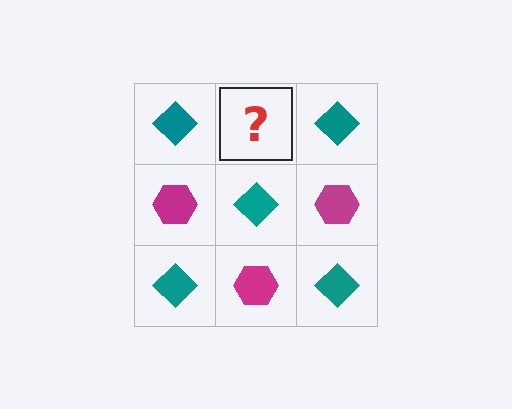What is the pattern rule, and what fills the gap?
The rule is that it alternates teal diamond and magenta hexagon in a checkerboard pattern. The gap should be filled with a magenta hexagon.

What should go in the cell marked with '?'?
The missing cell should contain a magenta hexagon.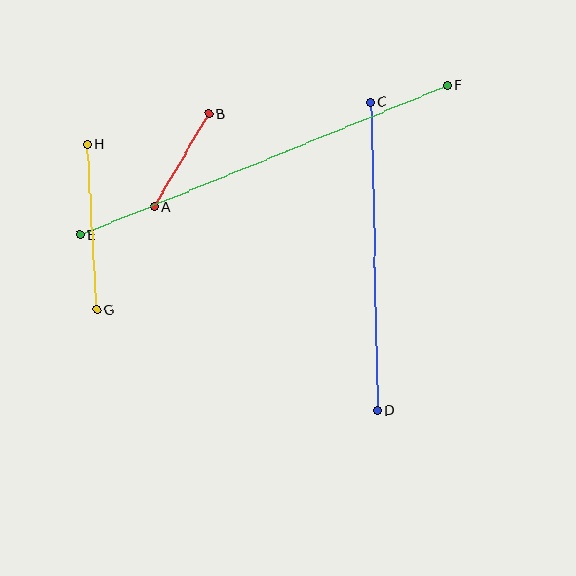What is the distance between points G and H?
The distance is approximately 165 pixels.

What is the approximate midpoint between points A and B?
The midpoint is at approximately (182, 160) pixels.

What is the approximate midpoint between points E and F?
The midpoint is at approximately (264, 160) pixels.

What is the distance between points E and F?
The distance is approximately 397 pixels.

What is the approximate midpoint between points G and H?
The midpoint is at approximately (92, 227) pixels.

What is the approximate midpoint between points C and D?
The midpoint is at approximately (374, 256) pixels.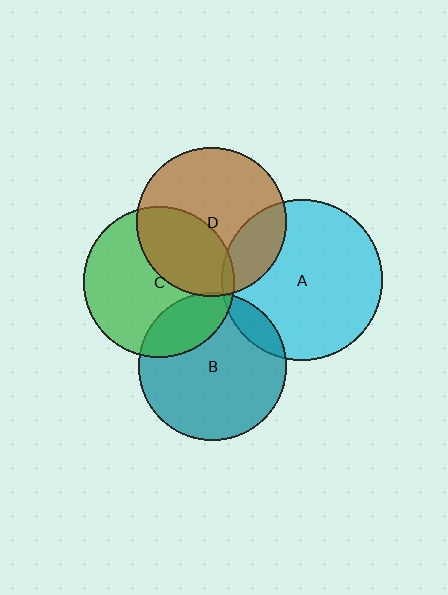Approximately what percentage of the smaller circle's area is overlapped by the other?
Approximately 5%.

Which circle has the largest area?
Circle A (cyan).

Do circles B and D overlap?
Yes.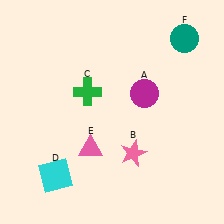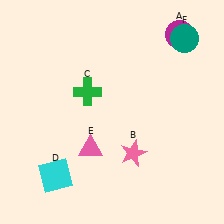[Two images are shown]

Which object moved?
The magenta circle (A) moved up.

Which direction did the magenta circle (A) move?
The magenta circle (A) moved up.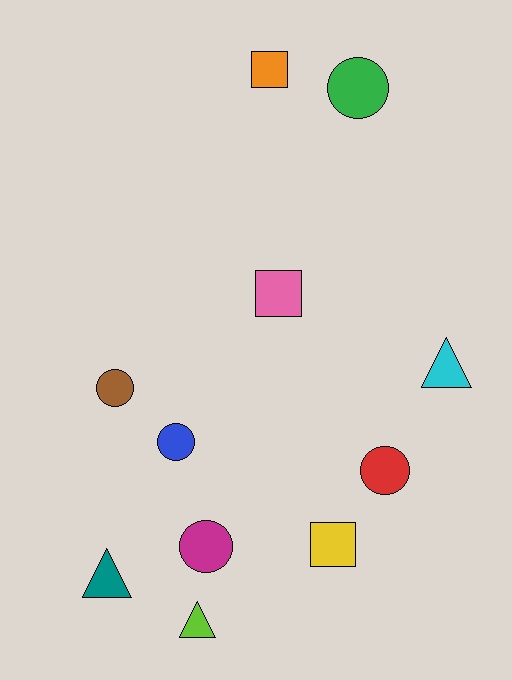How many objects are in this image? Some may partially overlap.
There are 11 objects.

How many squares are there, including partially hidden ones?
There are 3 squares.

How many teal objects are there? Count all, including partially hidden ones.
There is 1 teal object.